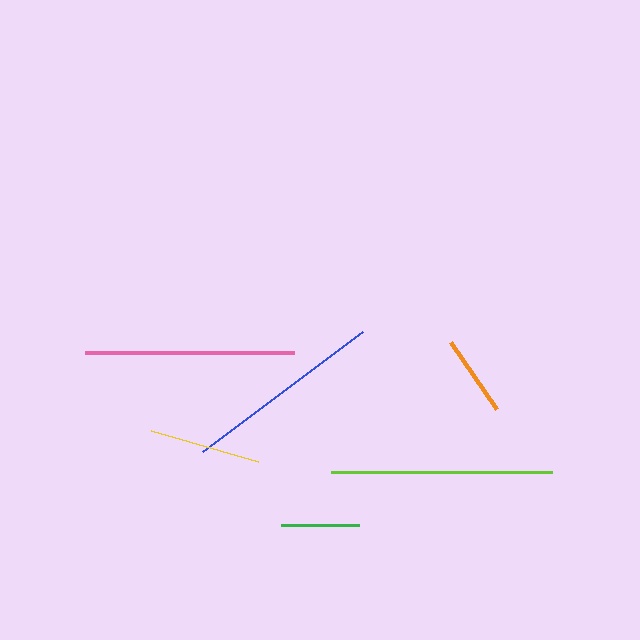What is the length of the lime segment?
The lime segment is approximately 221 pixels long.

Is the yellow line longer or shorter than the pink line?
The pink line is longer than the yellow line.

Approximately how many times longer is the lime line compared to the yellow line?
The lime line is approximately 2.0 times the length of the yellow line.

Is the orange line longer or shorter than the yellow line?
The yellow line is longer than the orange line.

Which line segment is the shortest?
The green line is the shortest at approximately 78 pixels.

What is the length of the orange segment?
The orange segment is approximately 81 pixels long.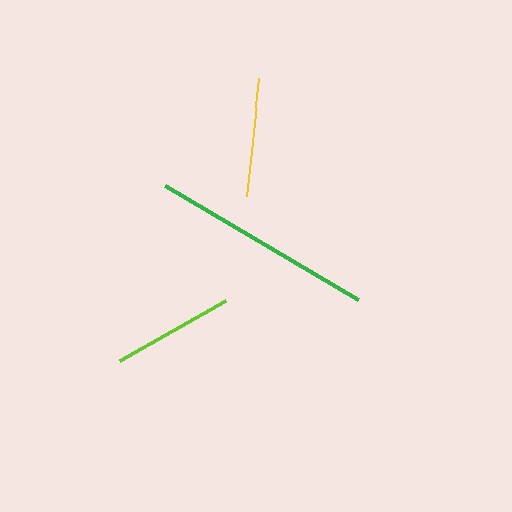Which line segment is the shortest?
The yellow line is the shortest at approximately 119 pixels.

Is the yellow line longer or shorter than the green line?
The green line is longer than the yellow line.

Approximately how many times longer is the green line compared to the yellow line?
The green line is approximately 1.9 times the length of the yellow line.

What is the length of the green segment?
The green segment is approximately 225 pixels long.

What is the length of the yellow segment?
The yellow segment is approximately 119 pixels long.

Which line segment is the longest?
The green line is the longest at approximately 225 pixels.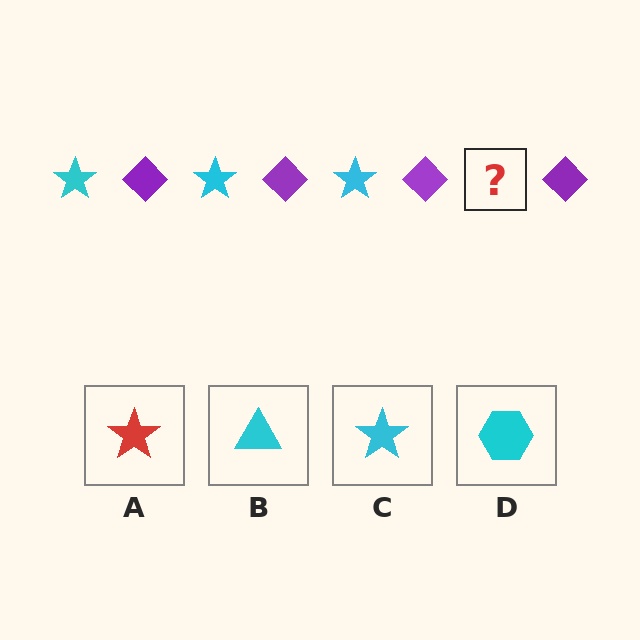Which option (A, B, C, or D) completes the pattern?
C.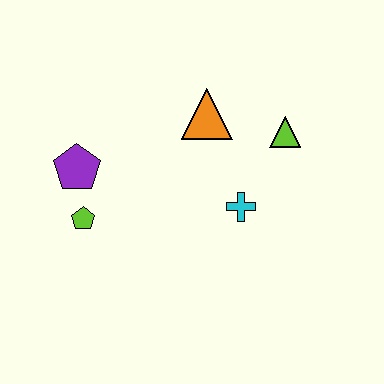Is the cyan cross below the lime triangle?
Yes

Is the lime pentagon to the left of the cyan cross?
Yes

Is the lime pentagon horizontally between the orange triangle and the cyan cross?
No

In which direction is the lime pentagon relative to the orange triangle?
The lime pentagon is to the left of the orange triangle.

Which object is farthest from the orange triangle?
The lime pentagon is farthest from the orange triangle.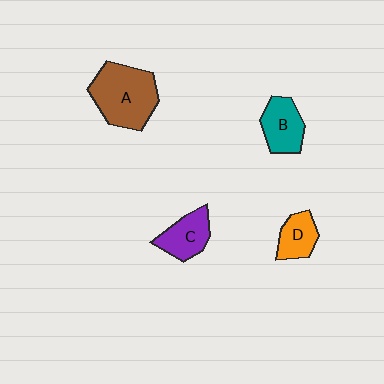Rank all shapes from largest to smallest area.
From largest to smallest: A (brown), B (teal), C (purple), D (orange).